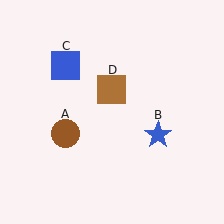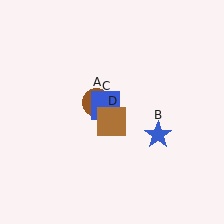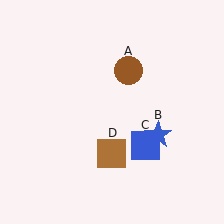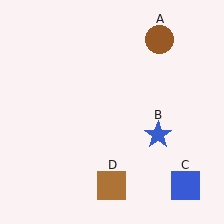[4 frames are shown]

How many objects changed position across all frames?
3 objects changed position: brown circle (object A), blue square (object C), brown square (object D).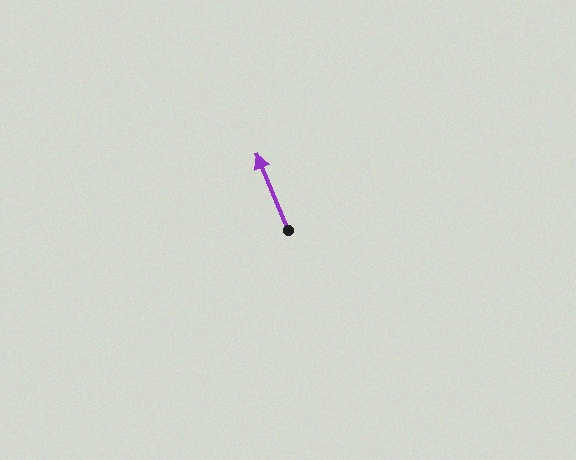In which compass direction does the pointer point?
Northwest.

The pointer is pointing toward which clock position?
Roughly 11 o'clock.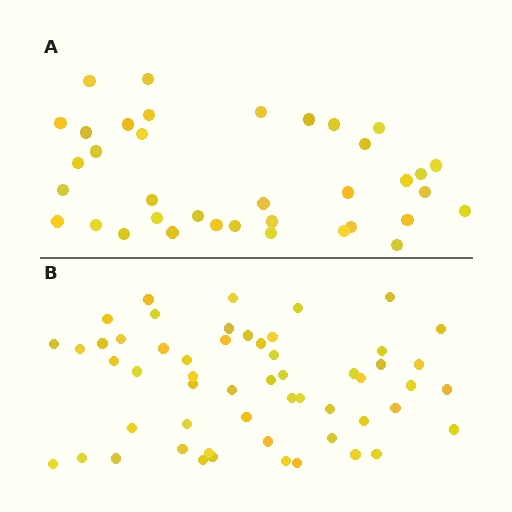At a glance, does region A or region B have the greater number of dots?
Region B (the bottom region) has more dots.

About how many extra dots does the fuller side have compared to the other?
Region B has approximately 20 more dots than region A.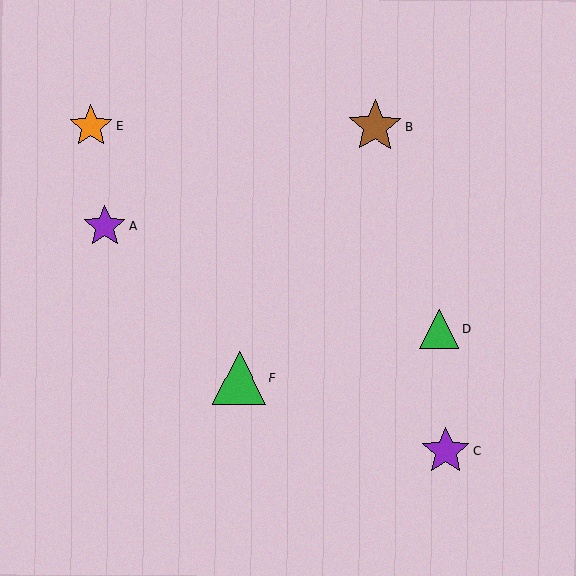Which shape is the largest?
The brown star (labeled B) is the largest.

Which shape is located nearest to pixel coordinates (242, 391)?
The green triangle (labeled F) at (239, 378) is nearest to that location.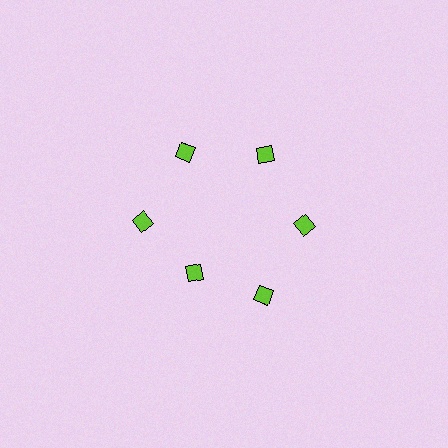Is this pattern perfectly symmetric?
No. The 6 lime diamonds are arranged in a ring, but one element near the 7 o'clock position is pulled inward toward the center, breaking the 6-fold rotational symmetry.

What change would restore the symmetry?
The symmetry would be restored by moving it outward, back onto the ring so that all 6 diamonds sit at equal angles and equal distance from the center.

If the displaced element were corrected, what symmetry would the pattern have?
It would have 6-fold rotational symmetry — the pattern would map onto itself every 60 degrees.